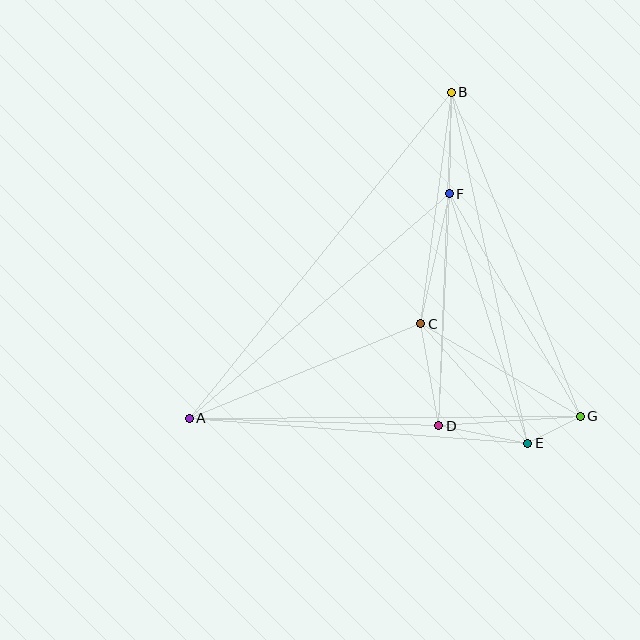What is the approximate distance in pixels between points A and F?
The distance between A and F is approximately 343 pixels.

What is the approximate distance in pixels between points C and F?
The distance between C and F is approximately 133 pixels.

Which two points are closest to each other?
Points E and G are closest to each other.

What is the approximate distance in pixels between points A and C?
The distance between A and C is approximately 250 pixels.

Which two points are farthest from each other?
Points A and B are farthest from each other.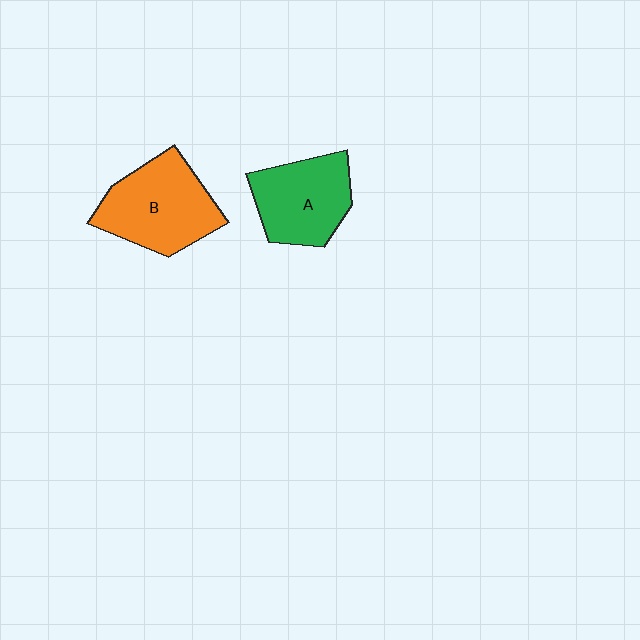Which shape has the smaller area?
Shape A (green).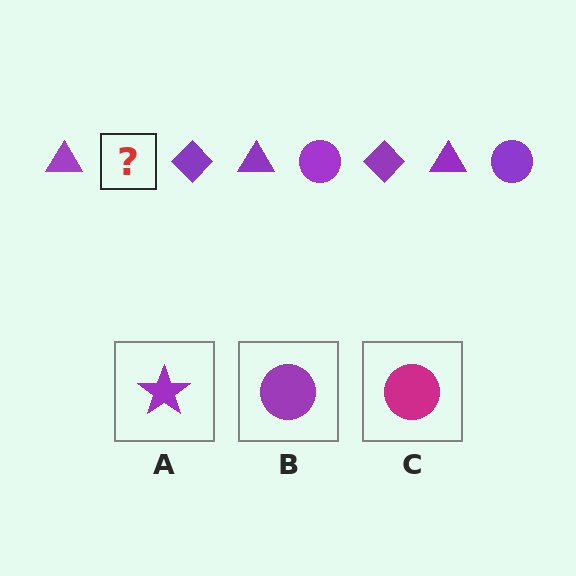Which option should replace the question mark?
Option B.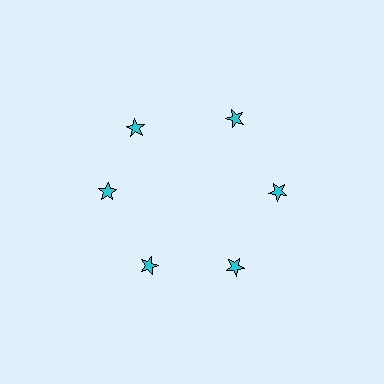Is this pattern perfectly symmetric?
No. The 6 cyan stars are arranged in a ring, but one element near the 11 o'clock position is rotated out of alignment along the ring, breaking the 6-fold rotational symmetry.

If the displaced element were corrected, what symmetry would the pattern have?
It would have 6-fold rotational symmetry — the pattern would map onto itself every 60 degrees.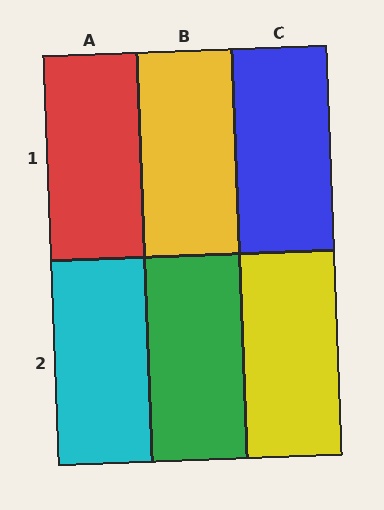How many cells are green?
1 cell is green.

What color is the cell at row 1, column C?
Blue.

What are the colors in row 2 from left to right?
Cyan, green, yellow.